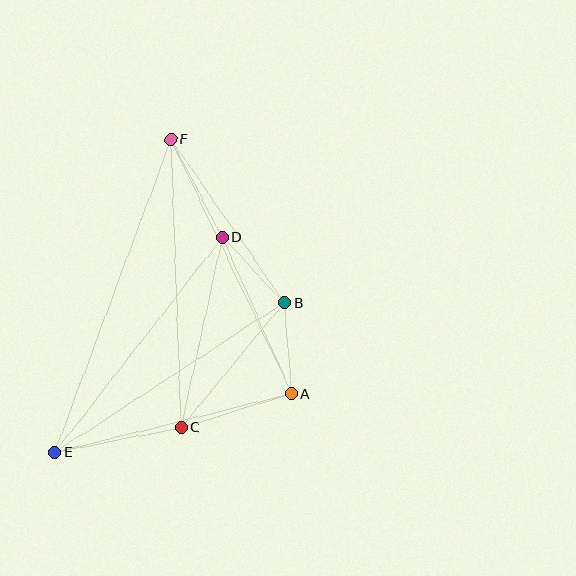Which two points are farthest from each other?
Points E and F are farthest from each other.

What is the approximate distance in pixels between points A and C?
The distance between A and C is approximately 116 pixels.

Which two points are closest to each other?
Points B and D are closest to each other.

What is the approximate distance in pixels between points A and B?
The distance between A and B is approximately 91 pixels.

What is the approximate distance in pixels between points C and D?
The distance between C and D is approximately 195 pixels.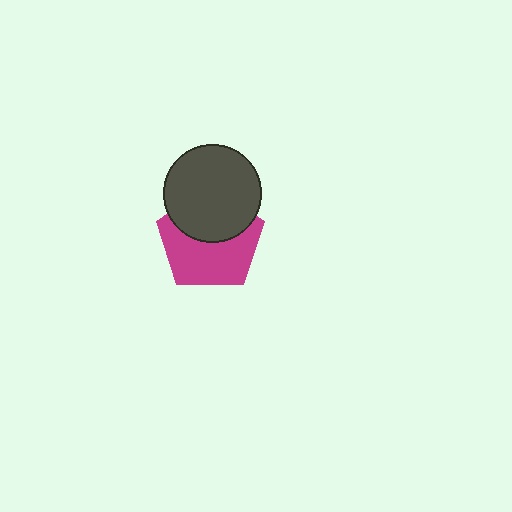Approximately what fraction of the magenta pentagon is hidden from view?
Roughly 42% of the magenta pentagon is hidden behind the dark gray circle.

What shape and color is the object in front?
The object in front is a dark gray circle.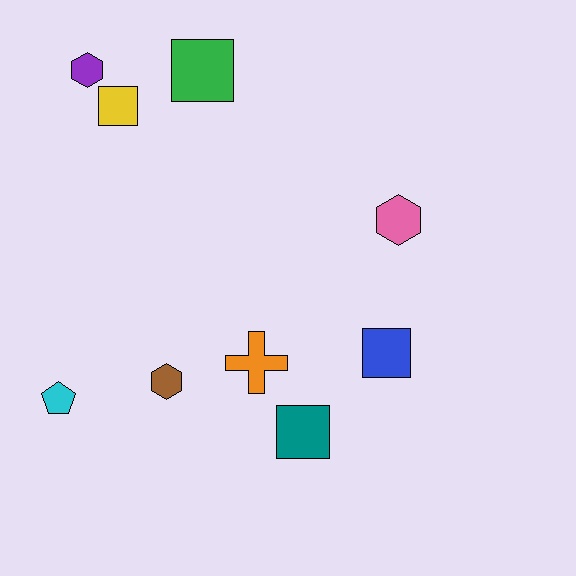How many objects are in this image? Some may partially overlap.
There are 9 objects.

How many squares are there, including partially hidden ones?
There are 4 squares.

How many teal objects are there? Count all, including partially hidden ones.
There is 1 teal object.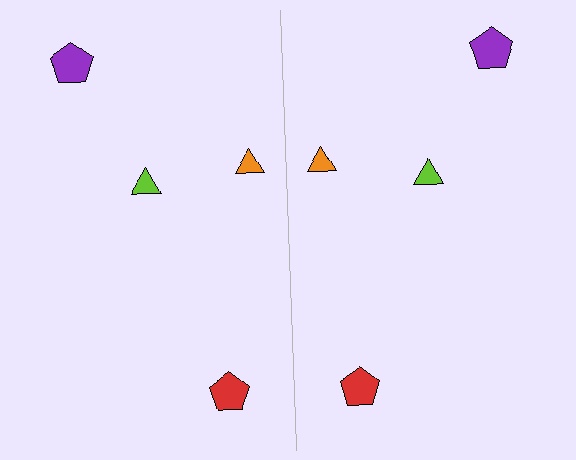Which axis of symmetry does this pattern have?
The pattern has a vertical axis of symmetry running through the center of the image.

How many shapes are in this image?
There are 8 shapes in this image.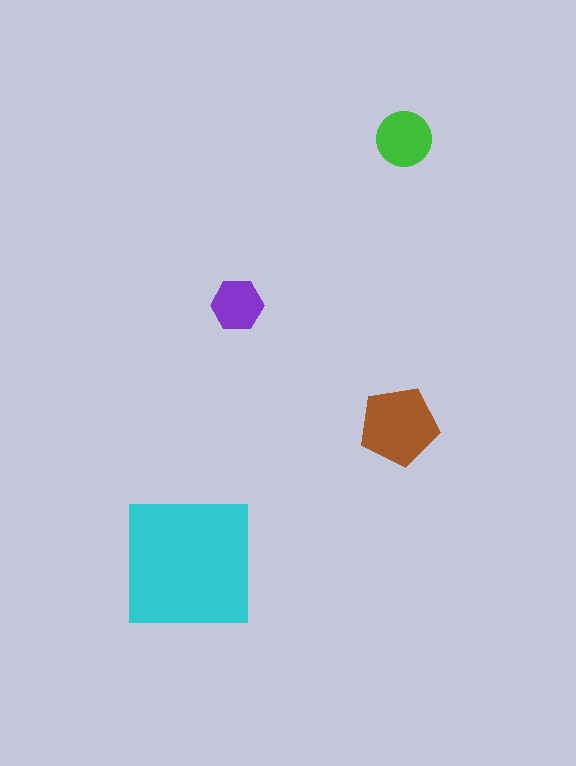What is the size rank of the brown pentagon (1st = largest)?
2nd.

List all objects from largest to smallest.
The cyan square, the brown pentagon, the green circle, the purple hexagon.